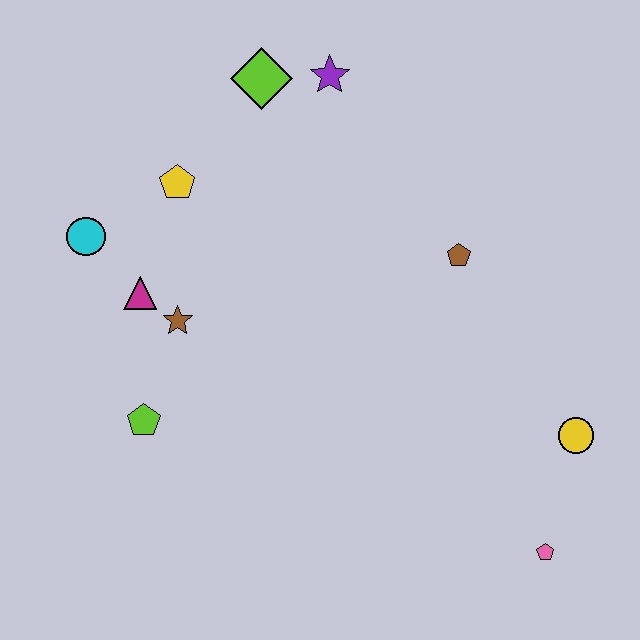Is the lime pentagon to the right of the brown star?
No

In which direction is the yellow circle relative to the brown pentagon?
The yellow circle is below the brown pentagon.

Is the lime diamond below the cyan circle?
No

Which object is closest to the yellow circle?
The pink pentagon is closest to the yellow circle.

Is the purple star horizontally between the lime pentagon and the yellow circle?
Yes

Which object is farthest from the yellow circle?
The cyan circle is farthest from the yellow circle.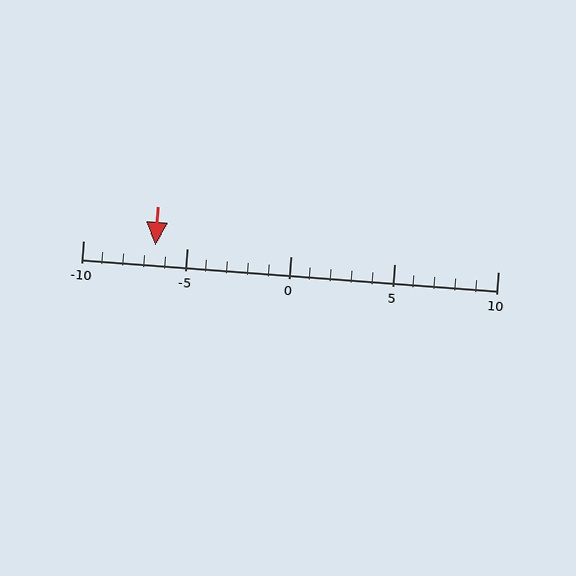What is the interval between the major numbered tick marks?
The major tick marks are spaced 5 units apart.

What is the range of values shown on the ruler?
The ruler shows values from -10 to 10.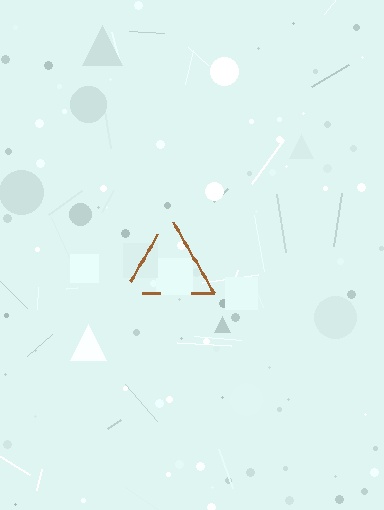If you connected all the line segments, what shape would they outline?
They would outline a triangle.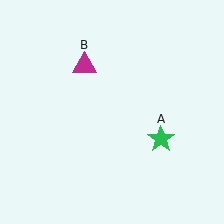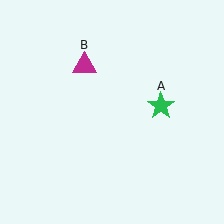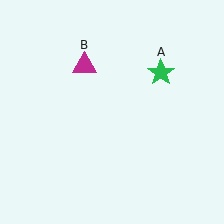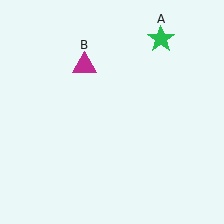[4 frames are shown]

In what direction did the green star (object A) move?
The green star (object A) moved up.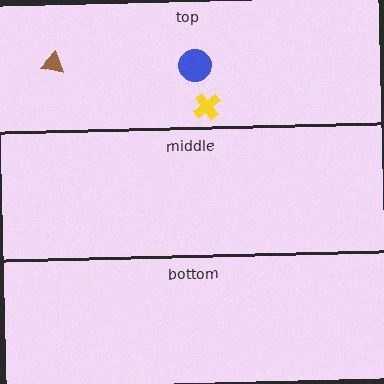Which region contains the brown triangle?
The top region.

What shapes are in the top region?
The blue circle, the yellow cross, the brown triangle.